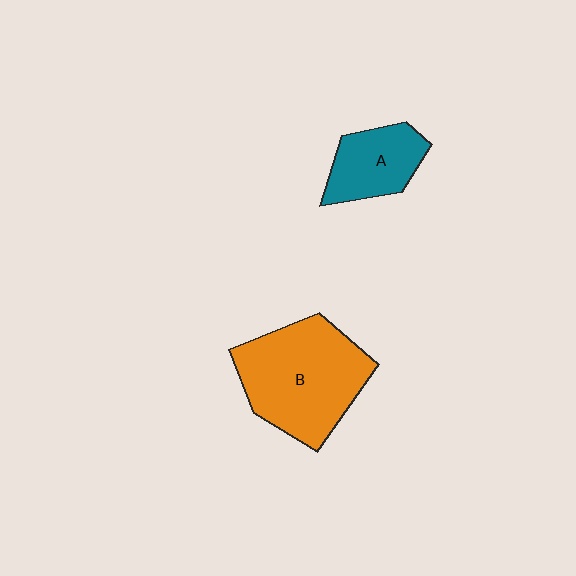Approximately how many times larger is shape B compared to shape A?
Approximately 2.0 times.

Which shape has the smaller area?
Shape A (teal).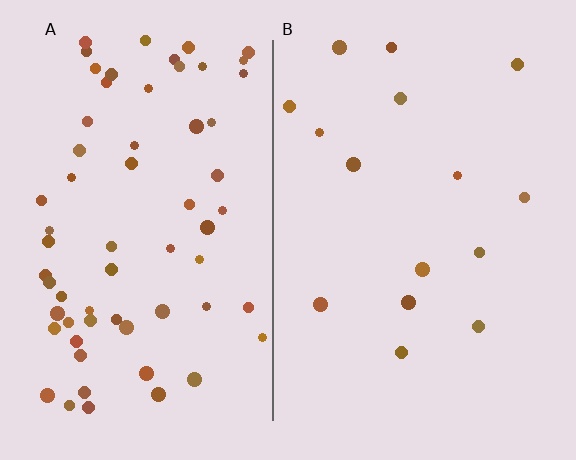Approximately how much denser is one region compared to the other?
Approximately 4.2× — region A over region B.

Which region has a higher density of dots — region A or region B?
A (the left).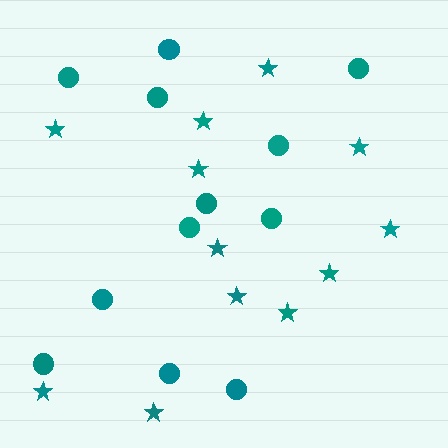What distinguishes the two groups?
There are 2 groups: one group of stars (12) and one group of circles (12).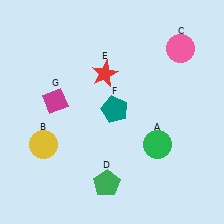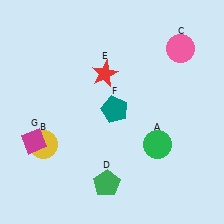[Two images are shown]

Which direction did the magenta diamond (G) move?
The magenta diamond (G) moved down.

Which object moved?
The magenta diamond (G) moved down.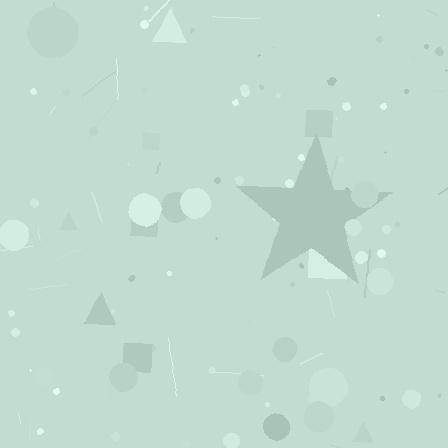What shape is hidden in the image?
A star is hidden in the image.